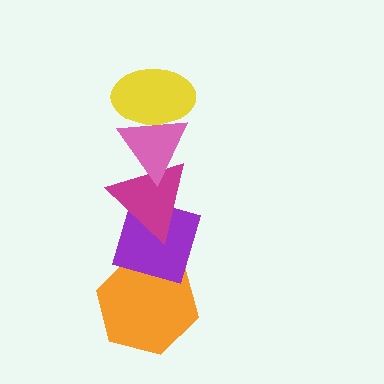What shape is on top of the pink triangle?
The yellow ellipse is on top of the pink triangle.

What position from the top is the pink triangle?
The pink triangle is 2nd from the top.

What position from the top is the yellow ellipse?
The yellow ellipse is 1st from the top.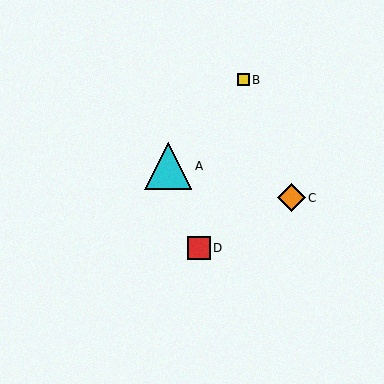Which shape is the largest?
The cyan triangle (labeled A) is the largest.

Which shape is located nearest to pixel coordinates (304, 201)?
The orange diamond (labeled C) at (291, 198) is nearest to that location.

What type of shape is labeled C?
Shape C is an orange diamond.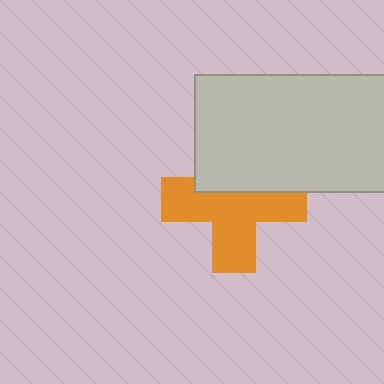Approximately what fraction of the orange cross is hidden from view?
Roughly 37% of the orange cross is hidden behind the light gray rectangle.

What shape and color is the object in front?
The object in front is a light gray rectangle.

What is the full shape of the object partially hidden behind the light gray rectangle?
The partially hidden object is an orange cross.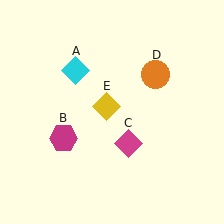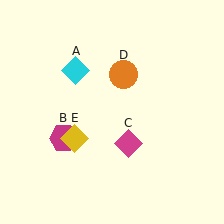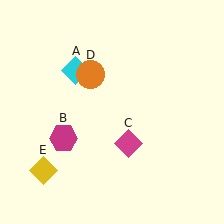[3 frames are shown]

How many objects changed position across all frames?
2 objects changed position: orange circle (object D), yellow diamond (object E).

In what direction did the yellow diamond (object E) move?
The yellow diamond (object E) moved down and to the left.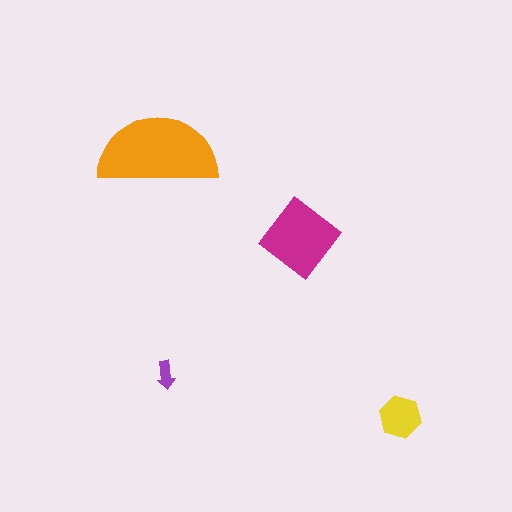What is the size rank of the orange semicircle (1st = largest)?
1st.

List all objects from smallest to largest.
The purple arrow, the yellow hexagon, the magenta diamond, the orange semicircle.